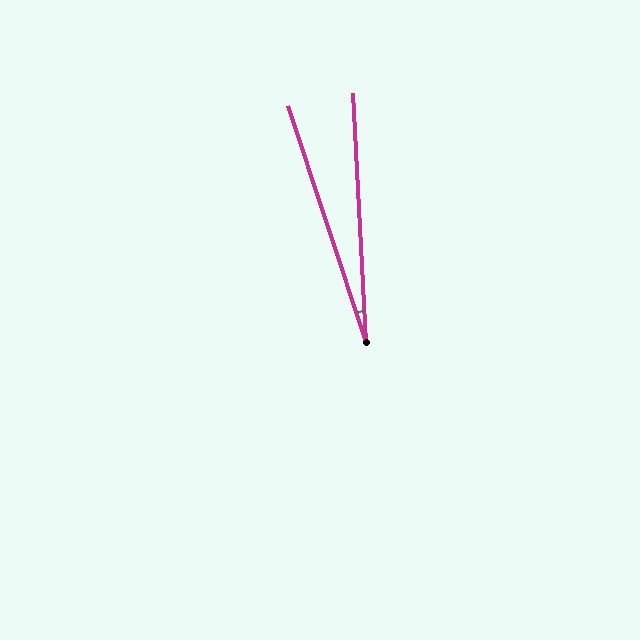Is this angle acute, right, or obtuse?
It is acute.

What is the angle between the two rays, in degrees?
Approximately 15 degrees.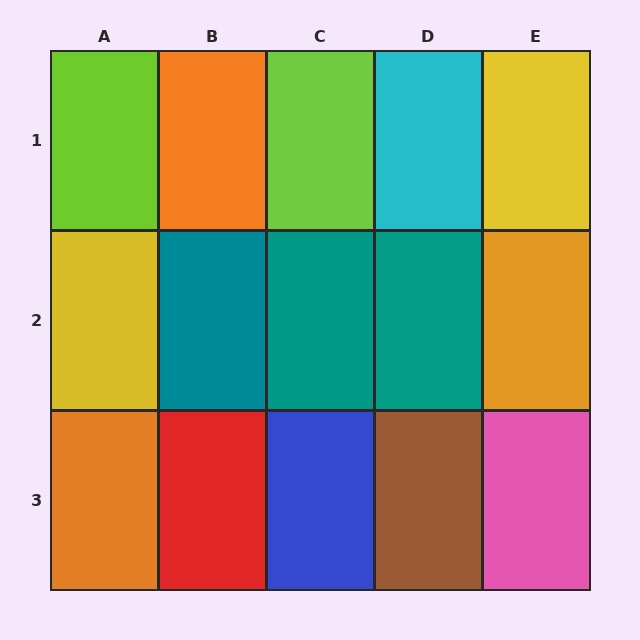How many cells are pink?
1 cell is pink.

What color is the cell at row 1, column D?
Cyan.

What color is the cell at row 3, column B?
Red.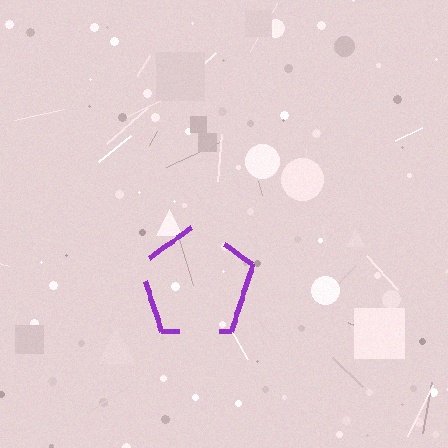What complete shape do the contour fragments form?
The contour fragments form a pentagon.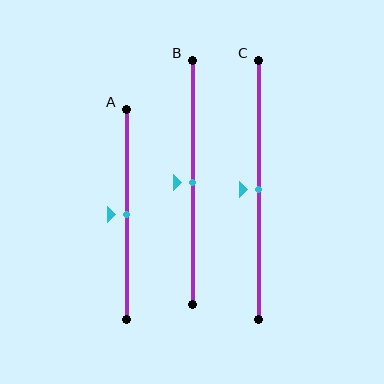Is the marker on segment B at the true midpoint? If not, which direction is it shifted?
Yes, the marker on segment B is at the true midpoint.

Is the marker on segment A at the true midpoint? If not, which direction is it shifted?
Yes, the marker on segment A is at the true midpoint.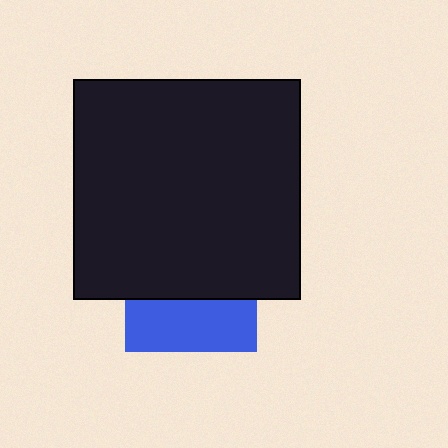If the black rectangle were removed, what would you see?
You would see the complete blue square.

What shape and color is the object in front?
The object in front is a black rectangle.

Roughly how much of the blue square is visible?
A small part of it is visible (roughly 39%).